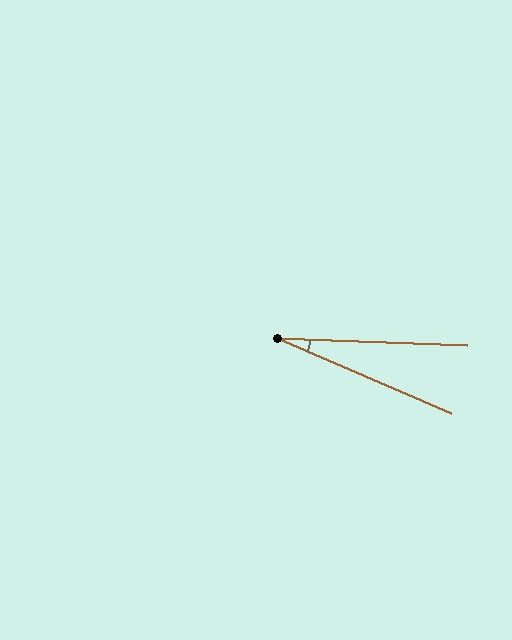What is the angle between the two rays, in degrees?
Approximately 21 degrees.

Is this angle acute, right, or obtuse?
It is acute.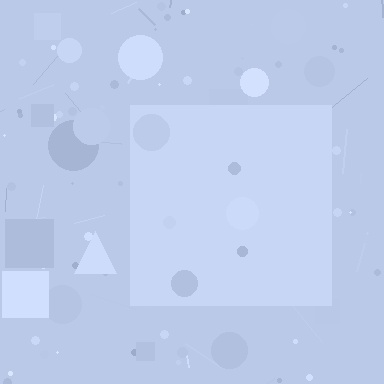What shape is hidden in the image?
A square is hidden in the image.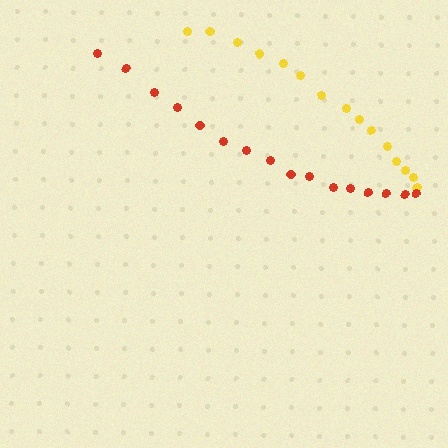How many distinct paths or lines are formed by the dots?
There are 2 distinct paths.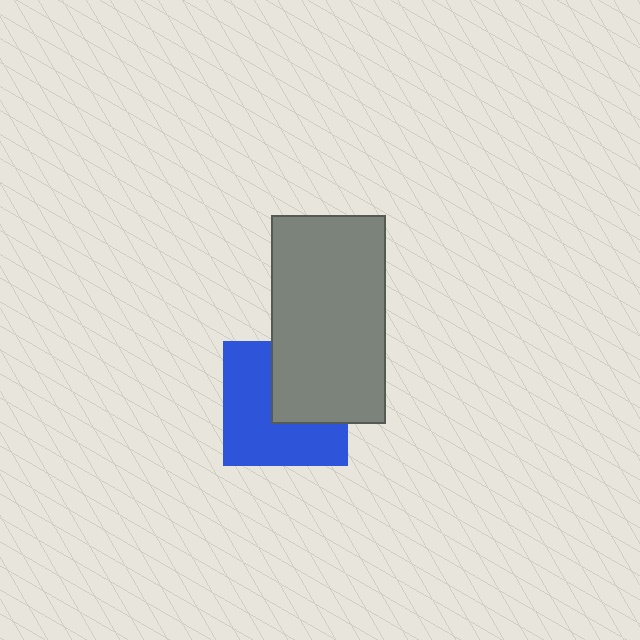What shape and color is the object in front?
The object in front is a gray rectangle.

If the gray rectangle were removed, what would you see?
You would see the complete blue square.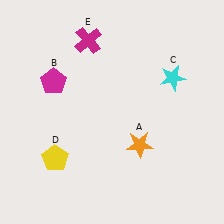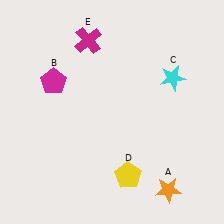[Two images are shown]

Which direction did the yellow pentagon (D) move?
The yellow pentagon (D) moved right.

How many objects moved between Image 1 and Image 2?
2 objects moved between the two images.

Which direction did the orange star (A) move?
The orange star (A) moved down.